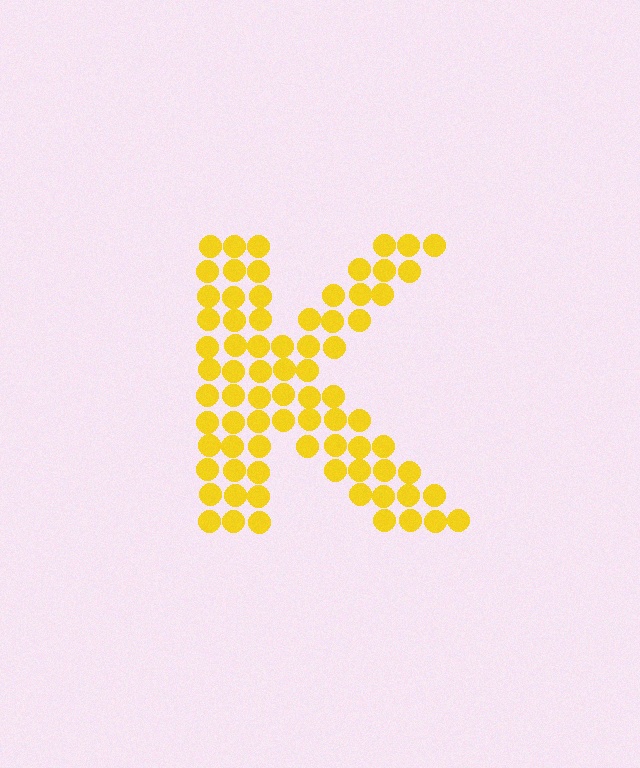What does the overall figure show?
The overall figure shows the letter K.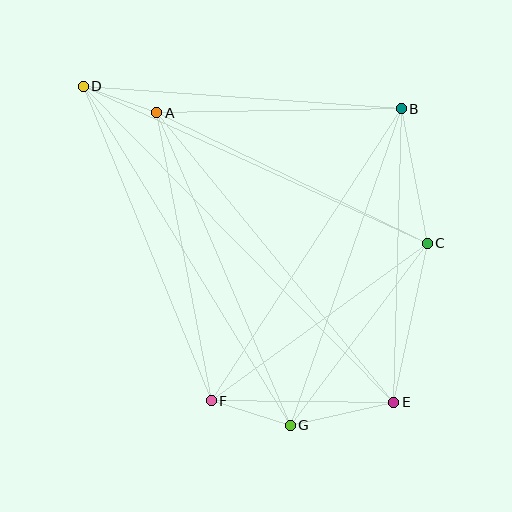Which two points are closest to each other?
Points A and D are closest to each other.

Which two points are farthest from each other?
Points D and E are farthest from each other.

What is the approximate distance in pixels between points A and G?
The distance between A and G is approximately 340 pixels.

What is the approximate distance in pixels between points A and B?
The distance between A and B is approximately 245 pixels.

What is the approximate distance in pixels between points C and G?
The distance between C and G is approximately 228 pixels.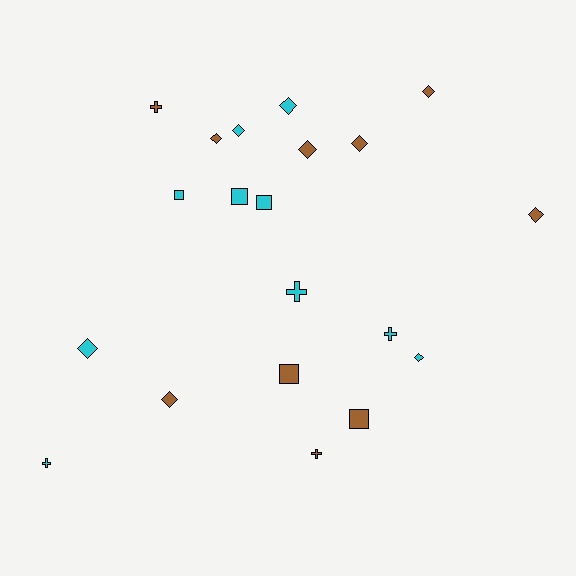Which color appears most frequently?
Cyan, with 10 objects.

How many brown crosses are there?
There are 2 brown crosses.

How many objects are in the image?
There are 20 objects.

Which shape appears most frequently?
Diamond, with 10 objects.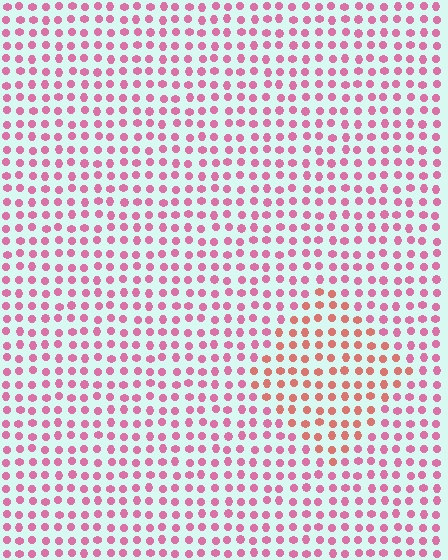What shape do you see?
I see a diamond.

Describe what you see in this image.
The image is filled with small pink elements in a uniform arrangement. A diamond-shaped region is visible where the elements are tinted to a slightly different hue, forming a subtle color boundary.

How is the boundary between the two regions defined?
The boundary is defined purely by a slight shift in hue (about 33 degrees). Spacing, size, and orientation are identical on both sides.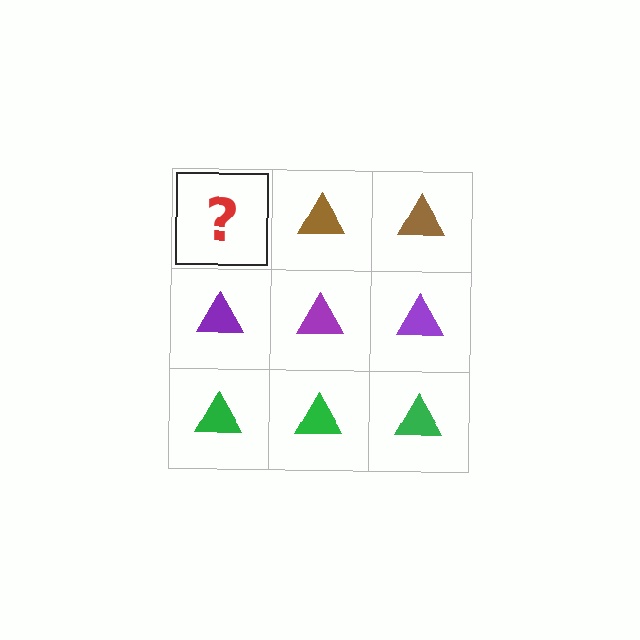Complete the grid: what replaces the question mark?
The question mark should be replaced with a brown triangle.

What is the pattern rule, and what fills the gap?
The rule is that each row has a consistent color. The gap should be filled with a brown triangle.